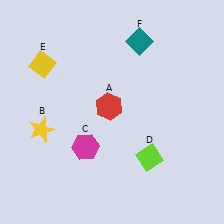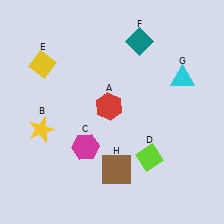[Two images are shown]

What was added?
A cyan triangle (G), a brown square (H) were added in Image 2.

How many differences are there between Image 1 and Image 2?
There are 2 differences between the two images.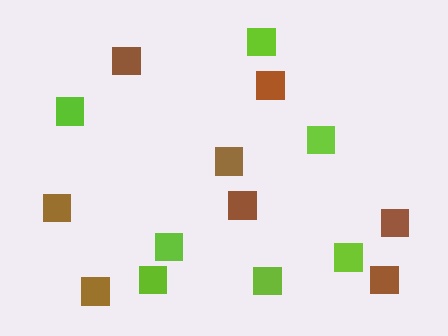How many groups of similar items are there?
There are 2 groups: one group of brown squares (8) and one group of lime squares (7).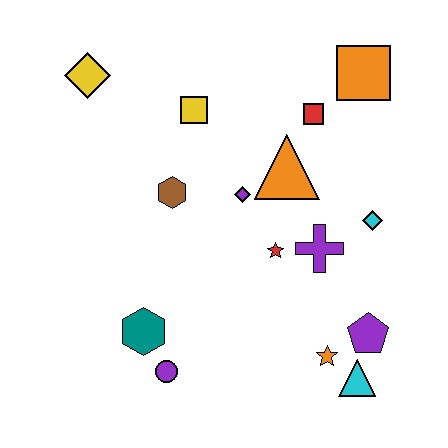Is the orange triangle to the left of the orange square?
Yes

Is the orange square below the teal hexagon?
No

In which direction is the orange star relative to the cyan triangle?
The orange star is to the left of the cyan triangle.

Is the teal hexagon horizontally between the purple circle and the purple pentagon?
No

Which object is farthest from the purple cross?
The yellow diamond is farthest from the purple cross.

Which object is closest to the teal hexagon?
The purple circle is closest to the teal hexagon.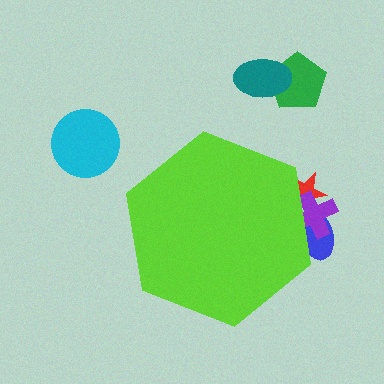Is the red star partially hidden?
Yes, the red star is partially hidden behind the lime hexagon.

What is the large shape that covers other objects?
A lime hexagon.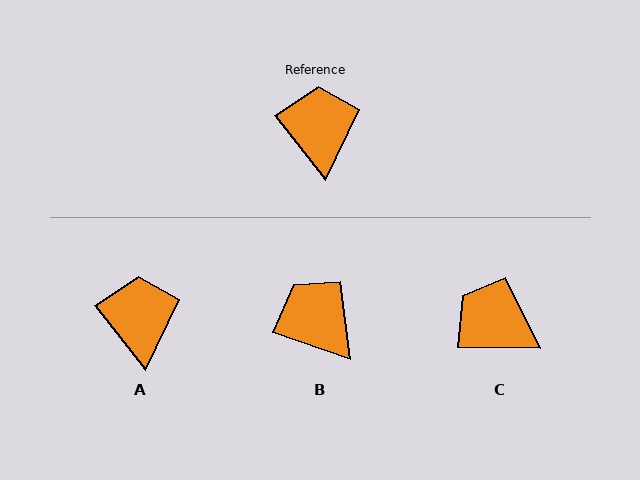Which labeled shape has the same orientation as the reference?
A.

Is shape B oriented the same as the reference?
No, it is off by about 33 degrees.